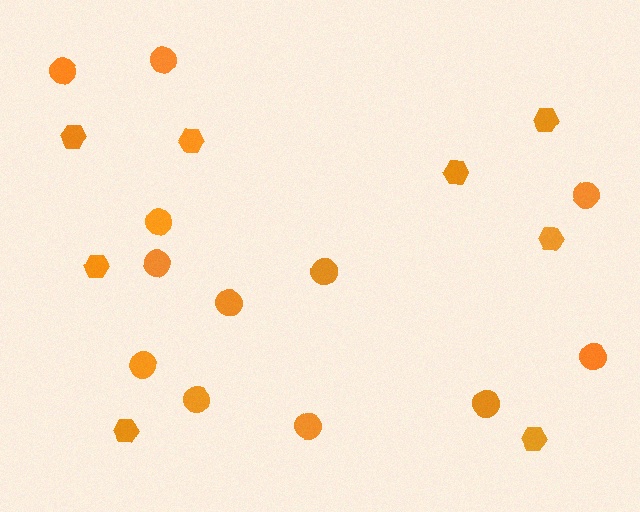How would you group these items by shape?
There are 2 groups: one group of hexagons (8) and one group of circles (12).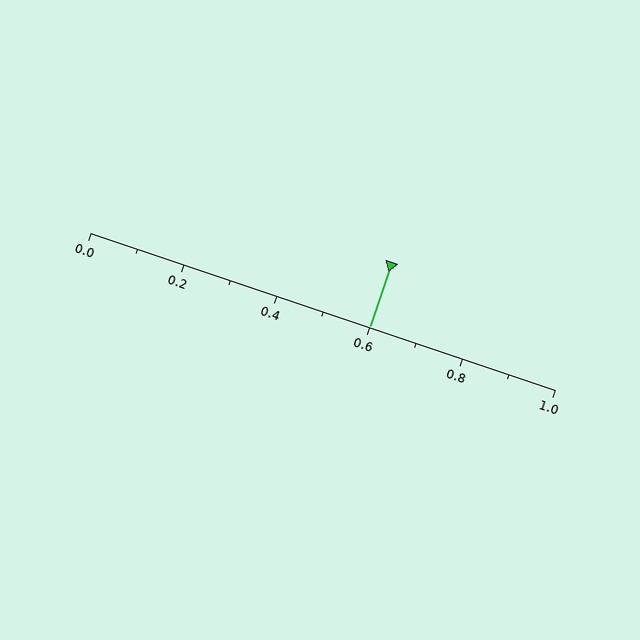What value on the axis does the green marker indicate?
The marker indicates approximately 0.6.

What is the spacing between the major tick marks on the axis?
The major ticks are spaced 0.2 apart.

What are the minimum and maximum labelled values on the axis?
The axis runs from 0.0 to 1.0.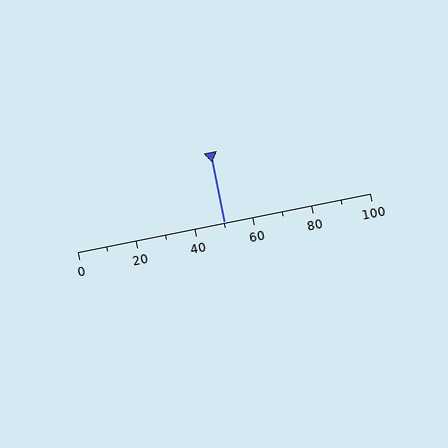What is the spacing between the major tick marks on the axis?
The major ticks are spaced 20 apart.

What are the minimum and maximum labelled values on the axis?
The axis runs from 0 to 100.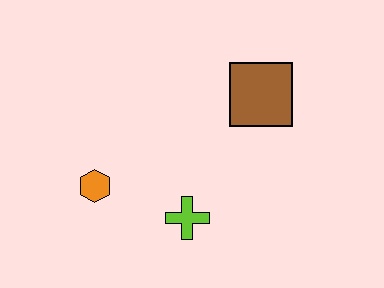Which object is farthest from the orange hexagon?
The brown square is farthest from the orange hexagon.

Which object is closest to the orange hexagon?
The lime cross is closest to the orange hexagon.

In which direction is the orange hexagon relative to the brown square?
The orange hexagon is to the left of the brown square.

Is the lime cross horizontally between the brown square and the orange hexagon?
Yes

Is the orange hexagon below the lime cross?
No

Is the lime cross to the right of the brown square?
No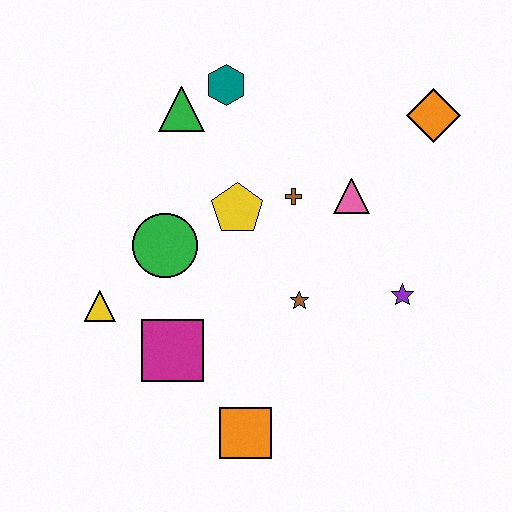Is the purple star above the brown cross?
No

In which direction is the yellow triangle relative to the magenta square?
The yellow triangle is to the left of the magenta square.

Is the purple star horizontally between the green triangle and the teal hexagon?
No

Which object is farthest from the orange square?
The orange diamond is farthest from the orange square.